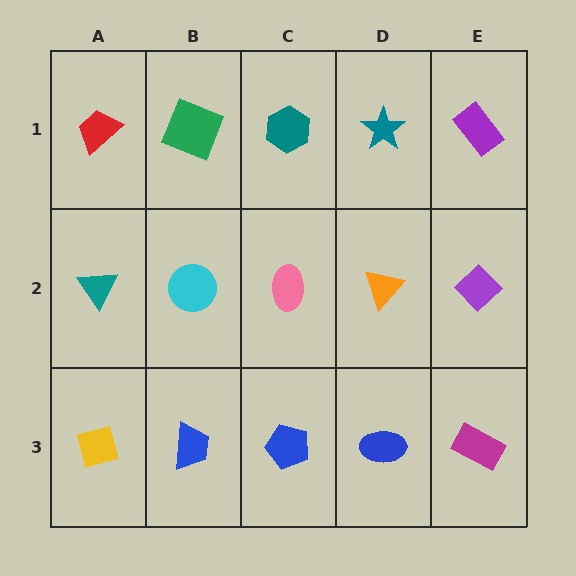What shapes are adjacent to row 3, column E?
A purple diamond (row 2, column E), a blue ellipse (row 3, column D).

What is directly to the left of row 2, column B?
A teal triangle.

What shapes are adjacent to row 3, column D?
An orange triangle (row 2, column D), a blue pentagon (row 3, column C), a magenta rectangle (row 3, column E).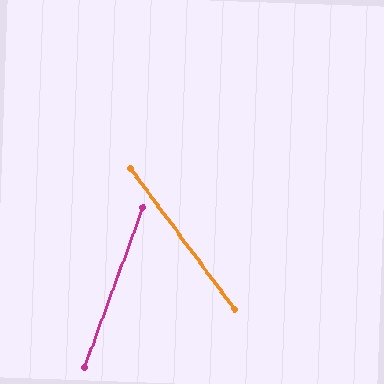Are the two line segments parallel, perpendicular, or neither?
Neither parallel nor perpendicular — they differ by about 57°.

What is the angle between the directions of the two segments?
Approximately 57 degrees.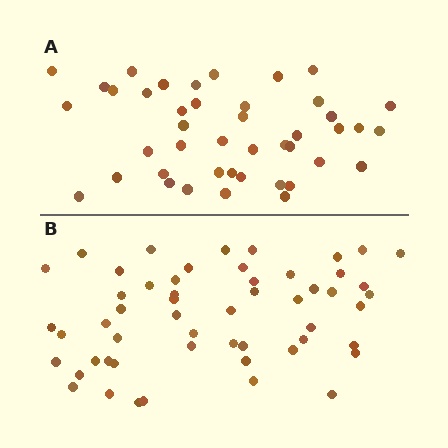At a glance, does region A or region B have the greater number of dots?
Region B (the bottom region) has more dots.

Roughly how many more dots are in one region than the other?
Region B has roughly 12 or so more dots than region A.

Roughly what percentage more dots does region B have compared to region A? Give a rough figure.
About 25% more.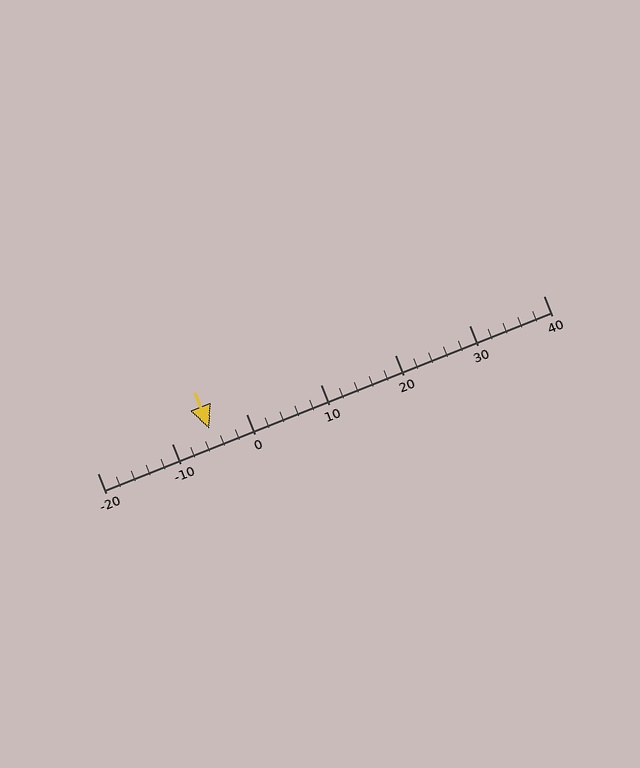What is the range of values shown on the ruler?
The ruler shows values from -20 to 40.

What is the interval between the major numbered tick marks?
The major tick marks are spaced 10 units apart.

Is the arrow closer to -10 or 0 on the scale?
The arrow is closer to 0.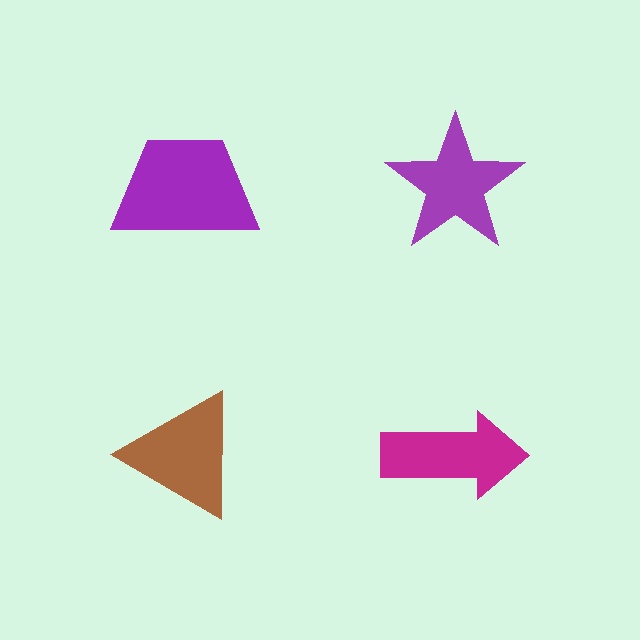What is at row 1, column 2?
A purple star.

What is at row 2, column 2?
A magenta arrow.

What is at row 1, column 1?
A purple trapezoid.